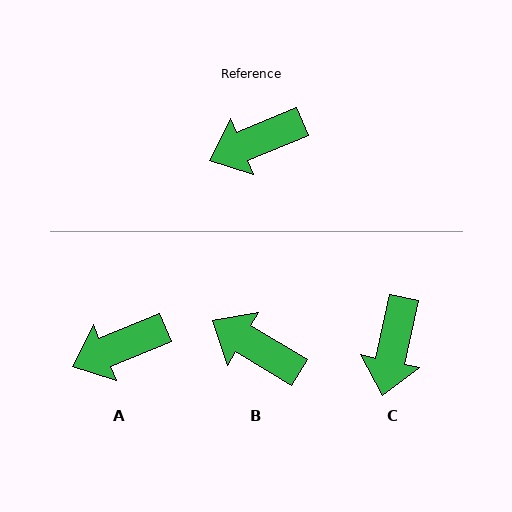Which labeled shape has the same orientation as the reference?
A.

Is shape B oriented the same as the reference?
No, it is off by about 53 degrees.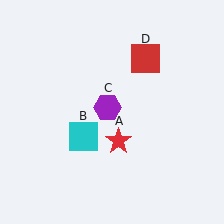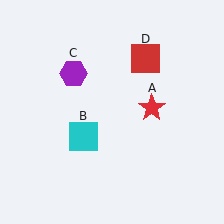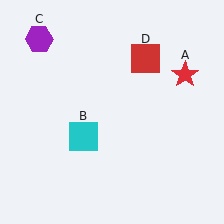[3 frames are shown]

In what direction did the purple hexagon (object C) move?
The purple hexagon (object C) moved up and to the left.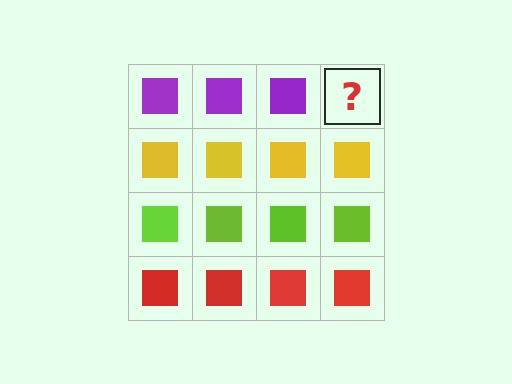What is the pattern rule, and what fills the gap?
The rule is that each row has a consistent color. The gap should be filled with a purple square.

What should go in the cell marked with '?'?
The missing cell should contain a purple square.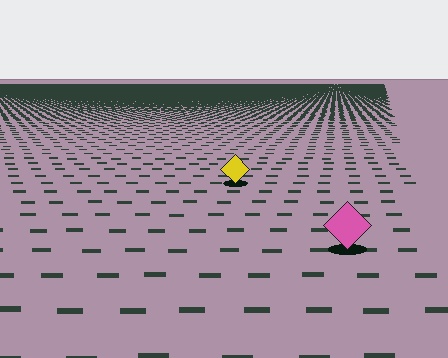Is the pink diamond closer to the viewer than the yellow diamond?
Yes. The pink diamond is closer — you can tell from the texture gradient: the ground texture is coarser near it.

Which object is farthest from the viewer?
The yellow diamond is farthest from the viewer. It appears smaller and the ground texture around it is denser.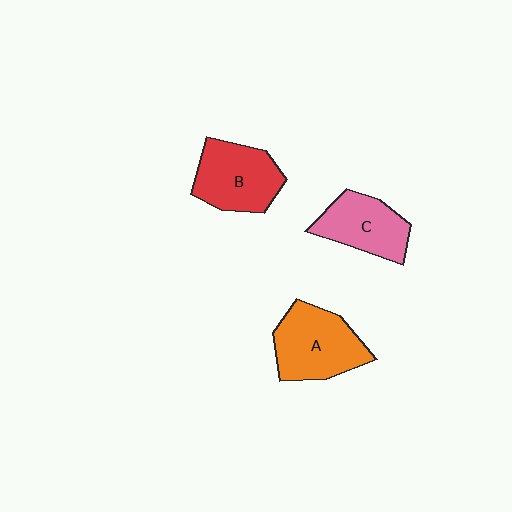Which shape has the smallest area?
Shape C (pink).